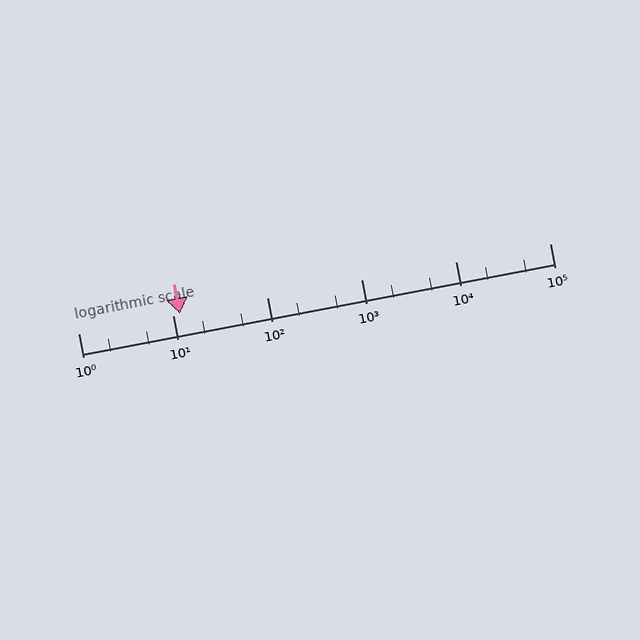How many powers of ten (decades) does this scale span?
The scale spans 5 decades, from 1 to 100000.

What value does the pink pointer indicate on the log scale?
The pointer indicates approximately 12.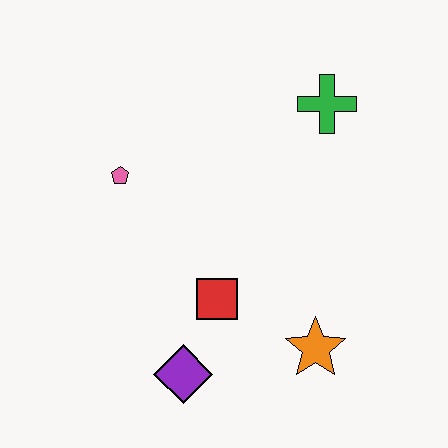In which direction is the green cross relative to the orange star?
The green cross is above the orange star.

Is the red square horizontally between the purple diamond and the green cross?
Yes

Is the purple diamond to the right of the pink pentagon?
Yes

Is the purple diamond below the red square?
Yes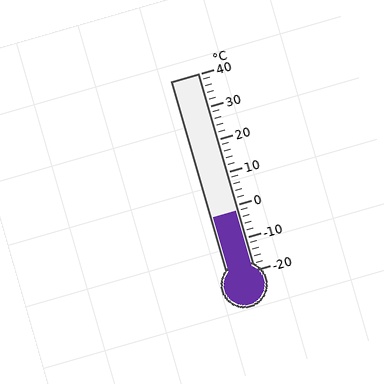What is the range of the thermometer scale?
The thermometer scale ranges from -20°C to 40°C.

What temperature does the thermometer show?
The thermometer shows approximately -2°C.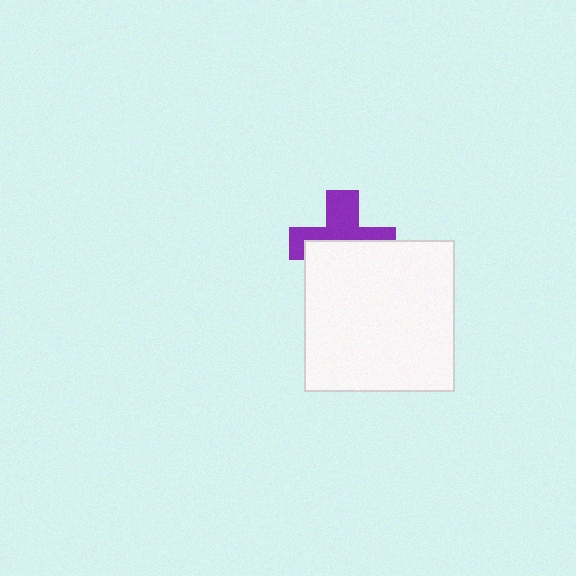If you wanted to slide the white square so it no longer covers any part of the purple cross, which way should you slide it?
Slide it down — that is the most direct way to separate the two shapes.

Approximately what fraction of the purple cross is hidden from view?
Roughly 52% of the purple cross is hidden behind the white square.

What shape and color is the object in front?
The object in front is a white square.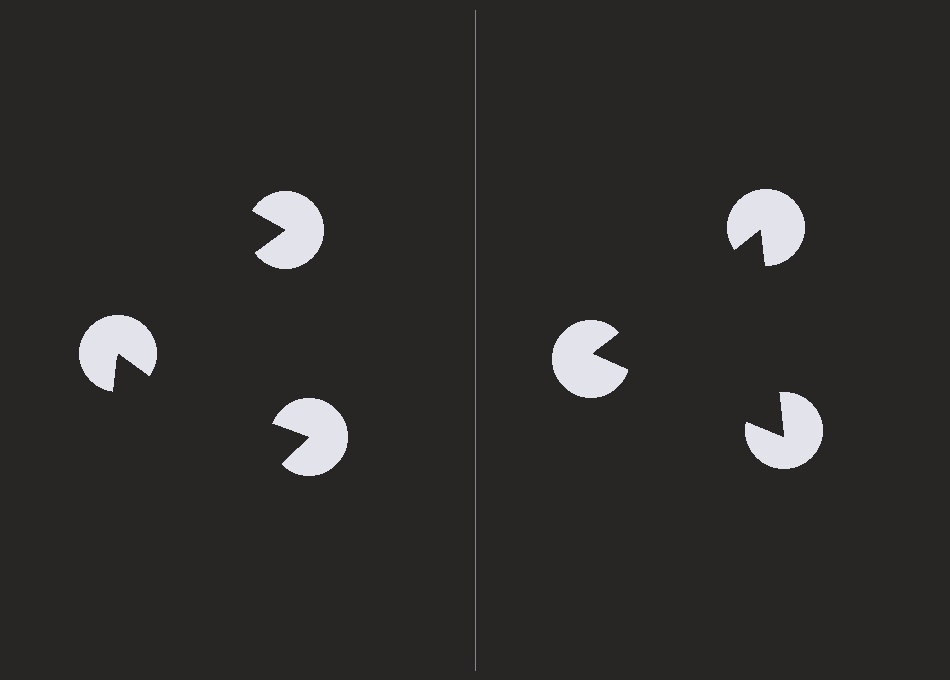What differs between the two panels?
The pac-man discs are positioned identically on both sides; only the wedge orientations differ. On the right they align to a triangle; on the left they are misaligned.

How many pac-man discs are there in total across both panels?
6 — 3 on each side.